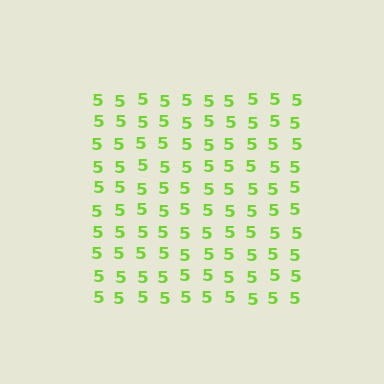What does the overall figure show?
The overall figure shows a square.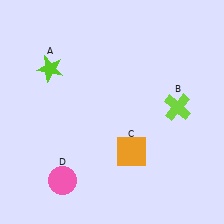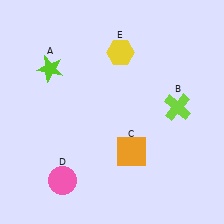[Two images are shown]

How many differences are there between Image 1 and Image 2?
There is 1 difference between the two images.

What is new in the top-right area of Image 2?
A yellow hexagon (E) was added in the top-right area of Image 2.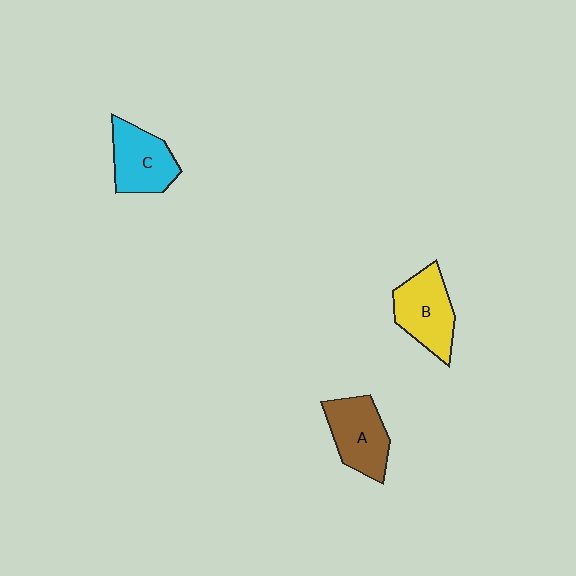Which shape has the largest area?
Shape B (yellow).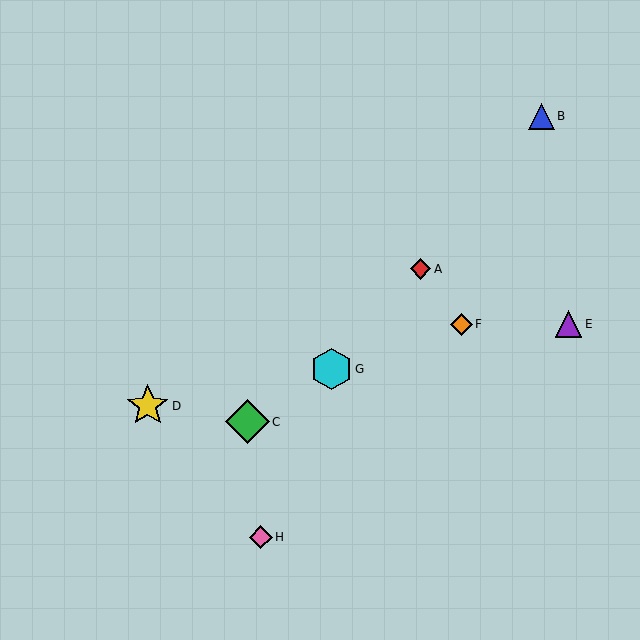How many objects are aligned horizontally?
2 objects (E, F) are aligned horizontally.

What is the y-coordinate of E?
Object E is at y≈324.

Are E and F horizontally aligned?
Yes, both are at y≈324.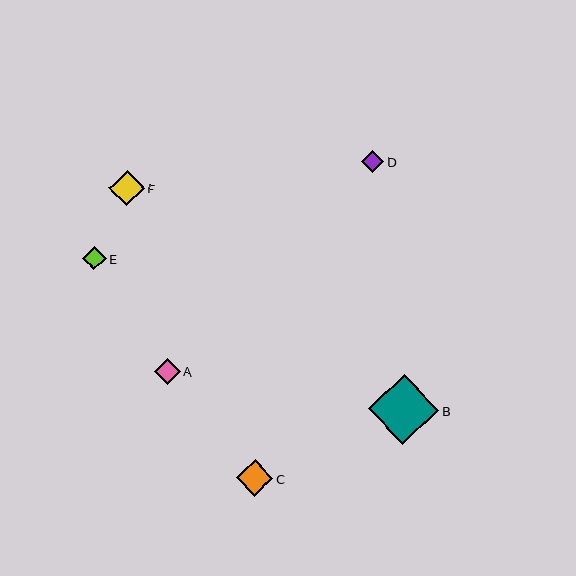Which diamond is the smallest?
Diamond D is the smallest with a size of approximately 22 pixels.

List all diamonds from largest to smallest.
From largest to smallest: B, C, F, A, E, D.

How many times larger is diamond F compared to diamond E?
Diamond F is approximately 1.5 times the size of diamond E.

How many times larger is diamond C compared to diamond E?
Diamond C is approximately 1.6 times the size of diamond E.